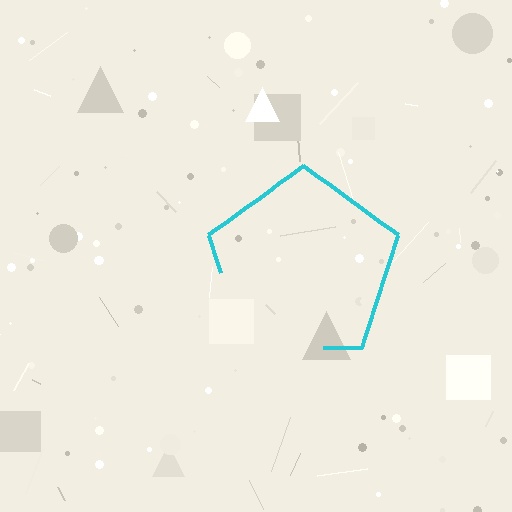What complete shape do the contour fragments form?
The contour fragments form a pentagon.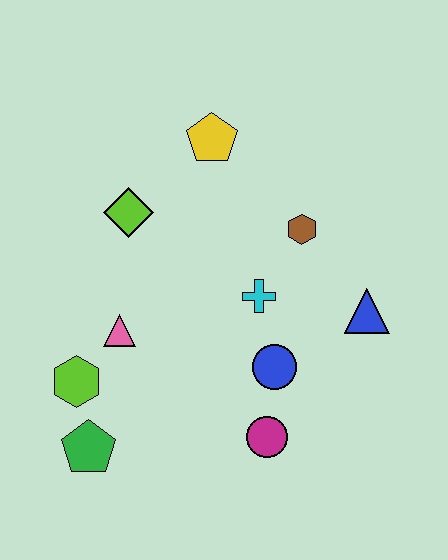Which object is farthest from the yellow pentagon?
The green pentagon is farthest from the yellow pentagon.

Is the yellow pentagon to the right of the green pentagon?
Yes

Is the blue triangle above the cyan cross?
No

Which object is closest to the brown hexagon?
The cyan cross is closest to the brown hexagon.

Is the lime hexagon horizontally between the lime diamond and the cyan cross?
No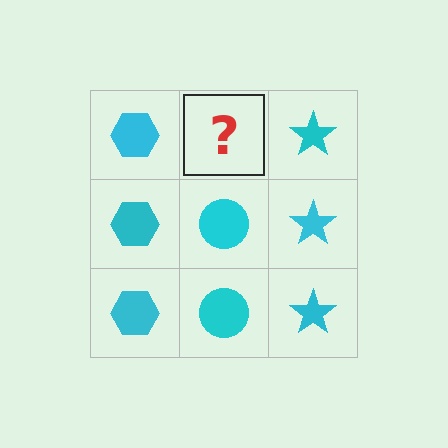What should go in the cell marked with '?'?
The missing cell should contain a cyan circle.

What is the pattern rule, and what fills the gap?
The rule is that each column has a consistent shape. The gap should be filled with a cyan circle.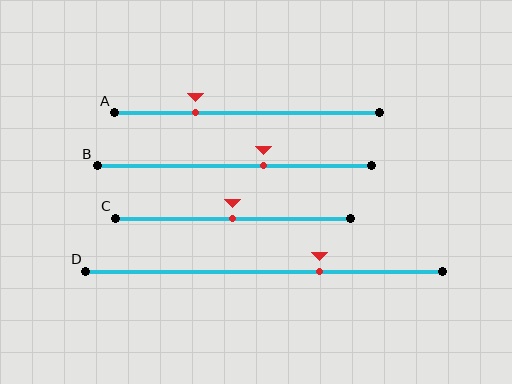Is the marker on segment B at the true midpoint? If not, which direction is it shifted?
No, the marker on segment B is shifted to the right by about 11% of the segment length.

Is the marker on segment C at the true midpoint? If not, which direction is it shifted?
Yes, the marker on segment C is at the true midpoint.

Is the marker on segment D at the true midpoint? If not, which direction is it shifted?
No, the marker on segment D is shifted to the right by about 16% of the segment length.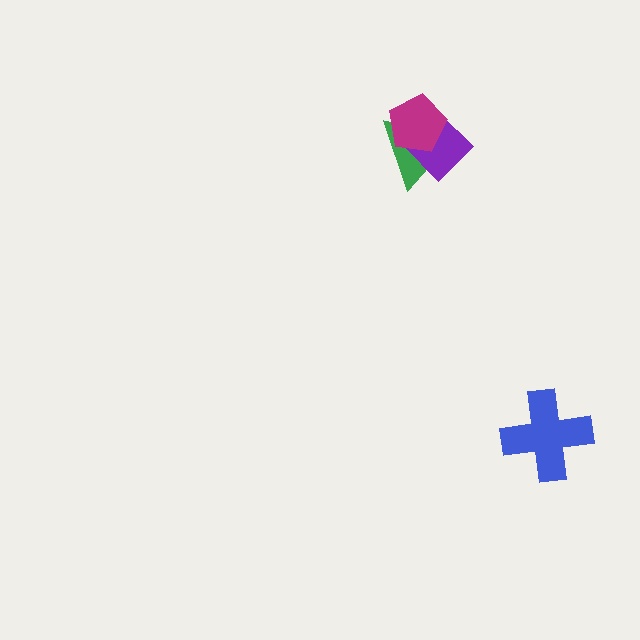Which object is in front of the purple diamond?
The magenta pentagon is in front of the purple diamond.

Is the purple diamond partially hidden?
Yes, it is partially covered by another shape.